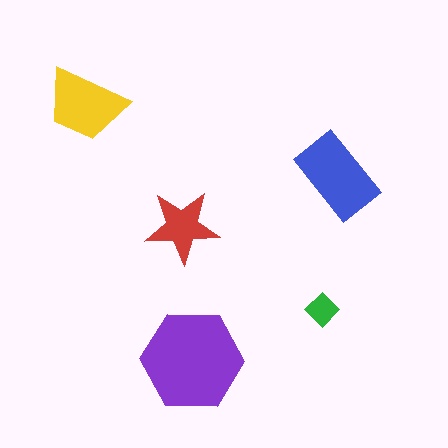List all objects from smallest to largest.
The green diamond, the red star, the yellow trapezoid, the blue rectangle, the purple hexagon.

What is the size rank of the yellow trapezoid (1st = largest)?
3rd.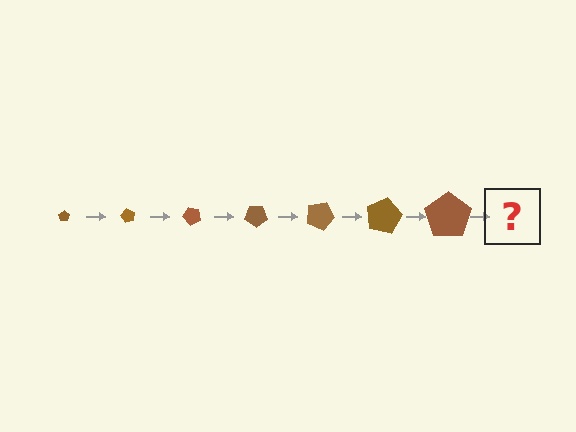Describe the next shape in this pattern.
It should be a pentagon, larger than the previous one and rotated 420 degrees from the start.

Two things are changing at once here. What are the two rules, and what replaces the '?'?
The two rules are that the pentagon grows larger each step and it rotates 60 degrees each step. The '?' should be a pentagon, larger than the previous one and rotated 420 degrees from the start.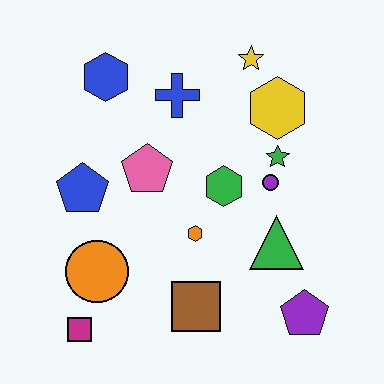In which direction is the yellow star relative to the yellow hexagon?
The yellow star is above the yellow hexagon.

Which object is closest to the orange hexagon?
The green hexagon is closest to the orange hexagon.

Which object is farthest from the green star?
The magenta square is farthest from the green star.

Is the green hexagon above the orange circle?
Yes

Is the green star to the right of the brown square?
Yes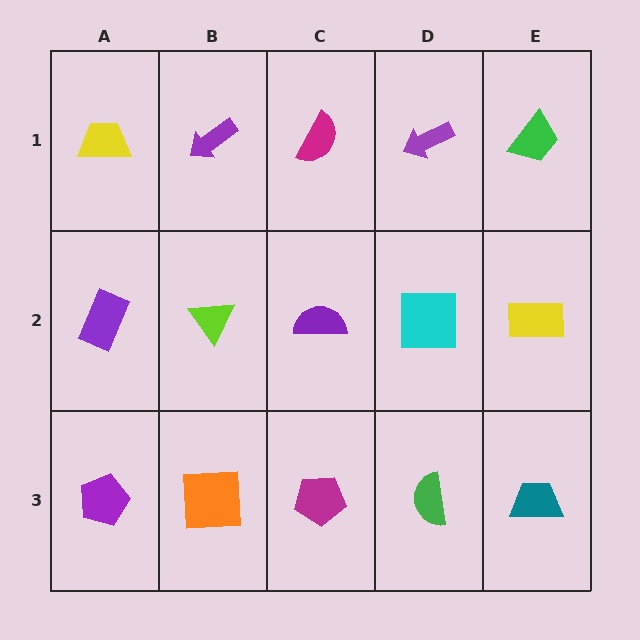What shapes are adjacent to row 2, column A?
A yellow trapezoid (row 1, column A), a purple pentagon (row 3, column A), a lime triangle (row 2, column B).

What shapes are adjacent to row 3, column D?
A cyan square (row 2, column D), a magenta pentagon (row 3, column C), a teal trapezoid (row 3, column E).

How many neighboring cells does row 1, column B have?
3.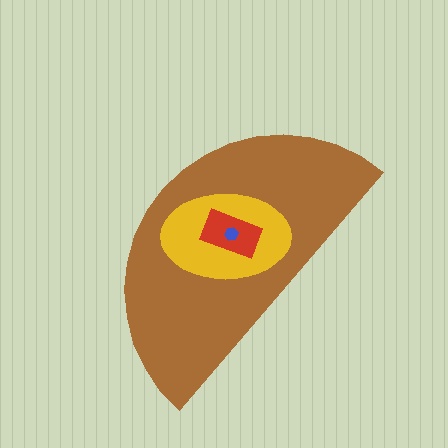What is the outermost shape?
The brown semicircle.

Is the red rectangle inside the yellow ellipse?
Yes.